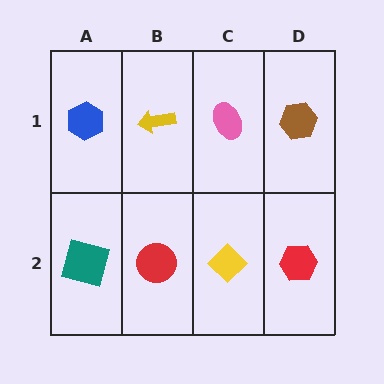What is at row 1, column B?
A yellow arrow.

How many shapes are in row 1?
4 shapes.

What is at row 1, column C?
A pink ellipse.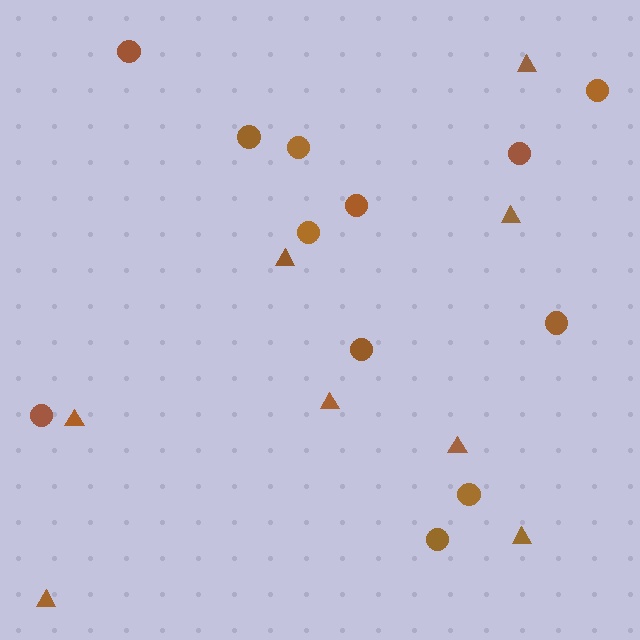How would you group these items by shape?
There are 2 groups: one group of circles (12) and one group of triangles (8).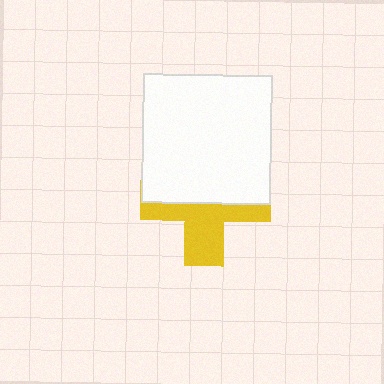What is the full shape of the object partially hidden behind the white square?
The partially hidden object is a yellow cross.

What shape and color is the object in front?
The object in front is a white square.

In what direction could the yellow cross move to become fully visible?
The yellow cross could move down. That would shift it out from behind the white square entirely.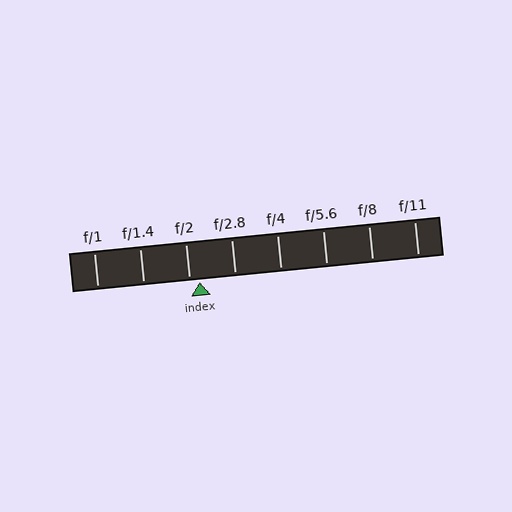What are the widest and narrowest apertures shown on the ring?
The widest aperture shown is f/1 and the narrowest is f/11.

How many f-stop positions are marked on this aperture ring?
There are 8 f-stop positions marked.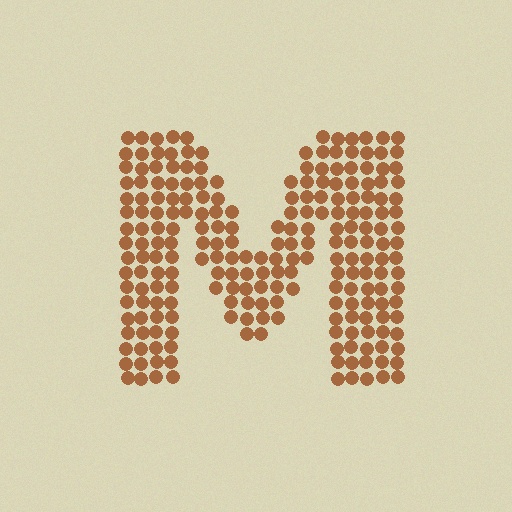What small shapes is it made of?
It is made of small circles.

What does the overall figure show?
The overall figure shows the letter M.